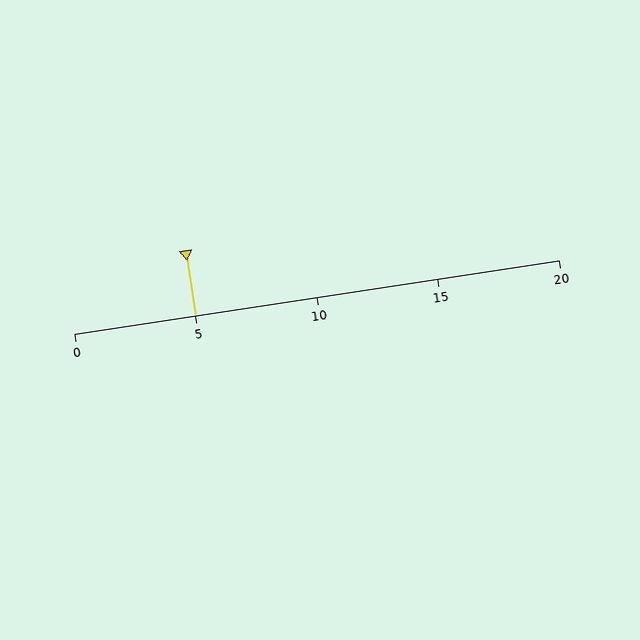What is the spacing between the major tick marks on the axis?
The major ticks are spaced 5 apart.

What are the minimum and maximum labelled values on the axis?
The axis runs from 0 to 20.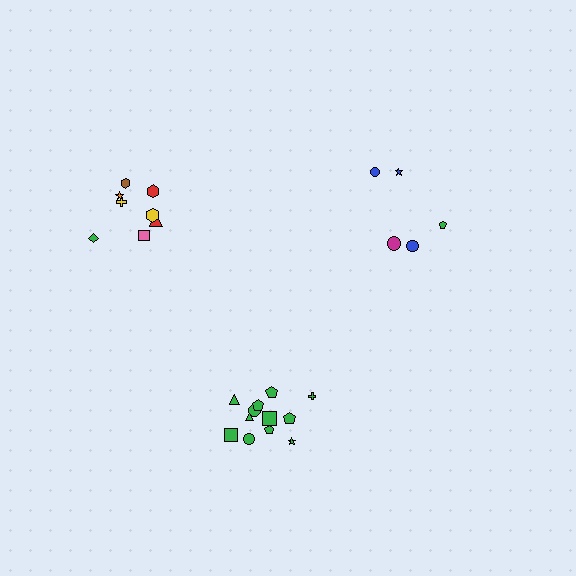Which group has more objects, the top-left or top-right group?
The top-left group.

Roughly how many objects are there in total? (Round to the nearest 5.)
Roughly 25 objects in total.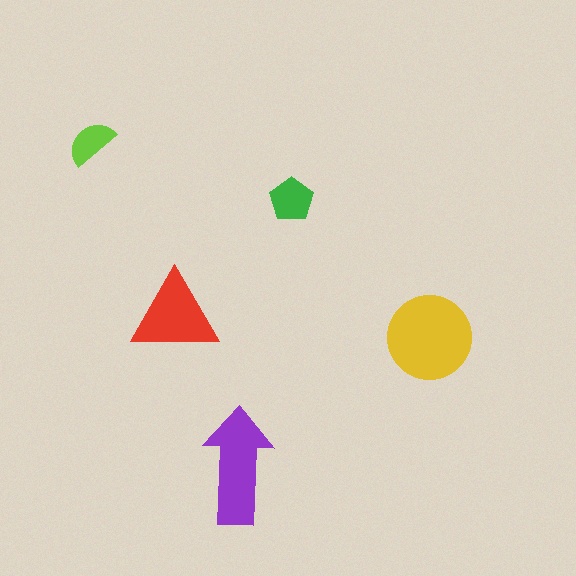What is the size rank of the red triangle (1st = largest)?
3rd.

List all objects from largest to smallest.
The yellow circle, the purple arrow, the red triangle, the green pentagon, the lime semicircle.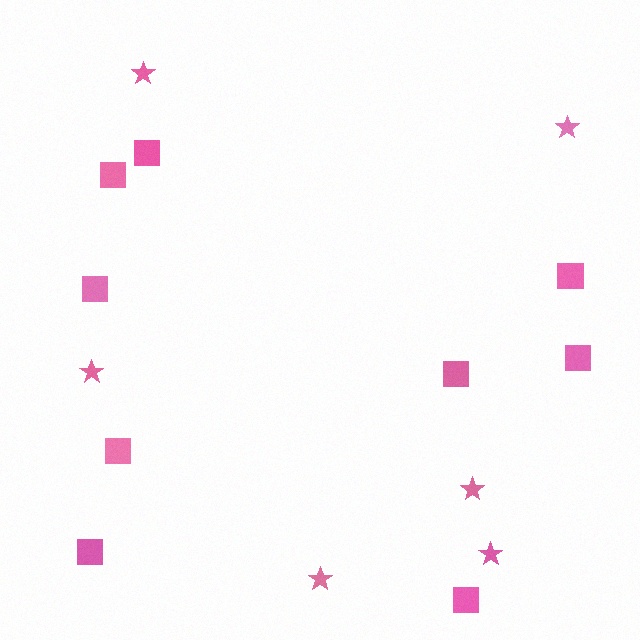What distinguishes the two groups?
There are 2 groups: one group of squares (9) and one group of stars (6).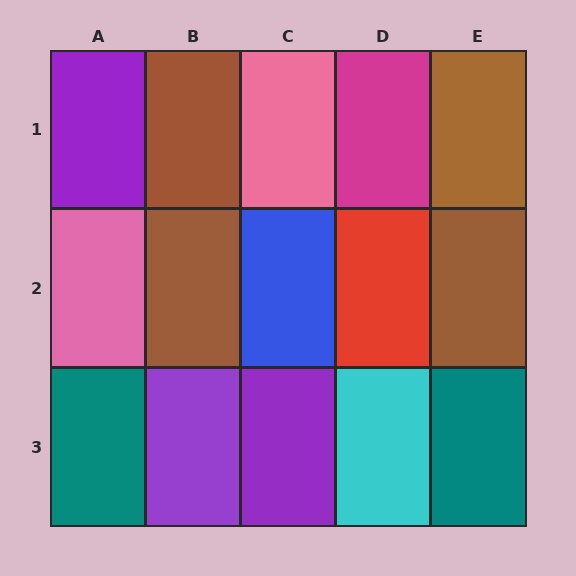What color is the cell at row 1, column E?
Brown.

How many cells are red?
1 cell is red.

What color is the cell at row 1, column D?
Magenta.